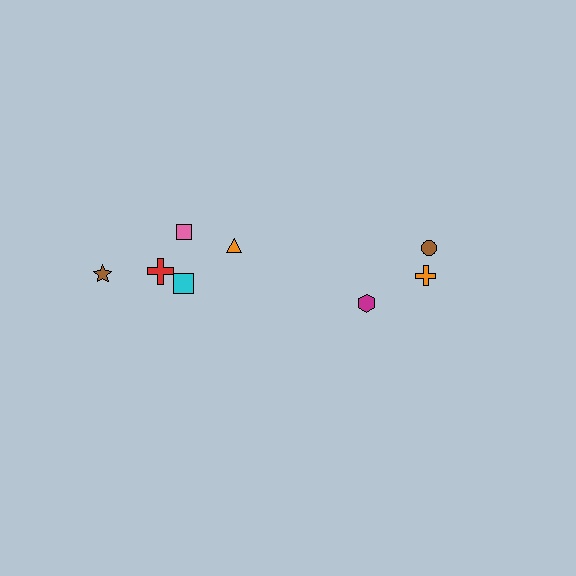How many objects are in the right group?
There are 3 objects.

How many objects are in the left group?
There are 5 objects.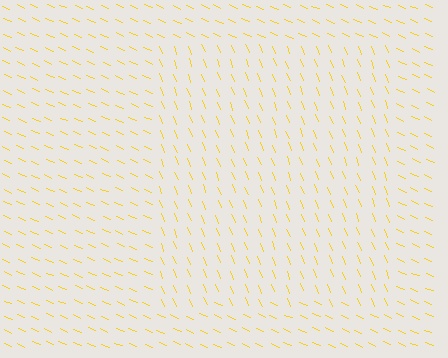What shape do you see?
I see a rectangle.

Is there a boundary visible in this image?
Yes, there is a texture boundary formed by a change in line orientation.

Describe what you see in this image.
The image is filled with small yellow line segments. A rectangle region in the image has lines oriented differently from the surrounding lines, creating a visible texture boundary.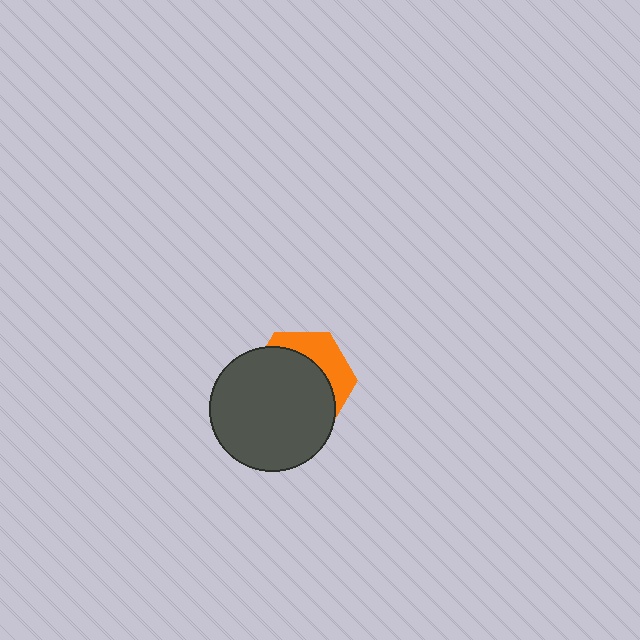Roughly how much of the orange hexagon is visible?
A small part of it is visible (roughly 32%).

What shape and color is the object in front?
The object in front is a dark gray circle.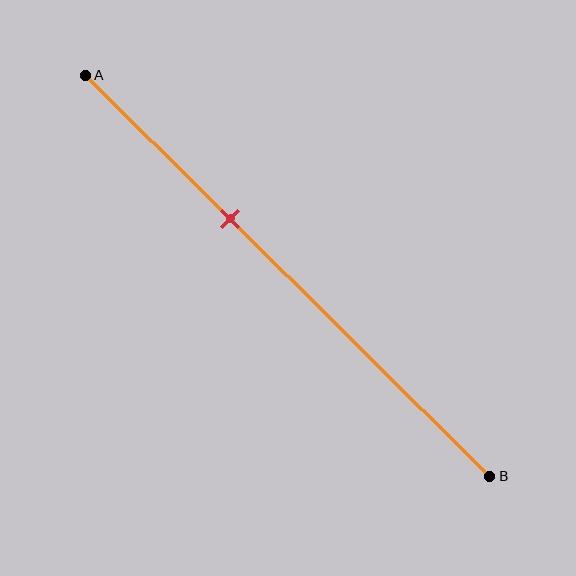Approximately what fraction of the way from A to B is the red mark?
The red mark is approximately 35% of the way from A to B.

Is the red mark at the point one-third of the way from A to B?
Yes, the mark is approximately at the one-third point.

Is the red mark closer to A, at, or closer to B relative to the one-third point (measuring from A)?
The red mark is approximately at the one-third point of segment AB.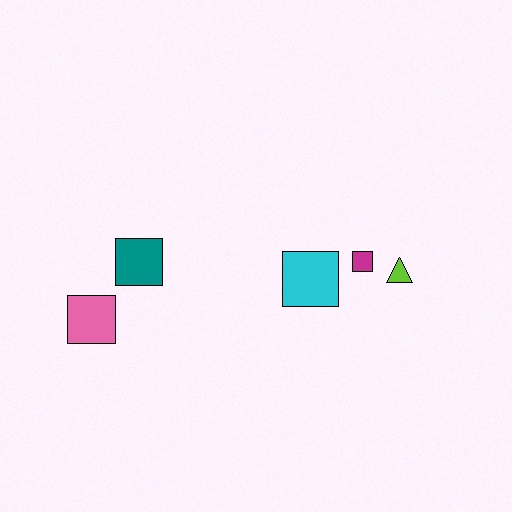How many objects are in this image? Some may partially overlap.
There are 5 objects.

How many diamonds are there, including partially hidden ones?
There are no diamonds.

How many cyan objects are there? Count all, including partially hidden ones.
There is 1 cyan object.